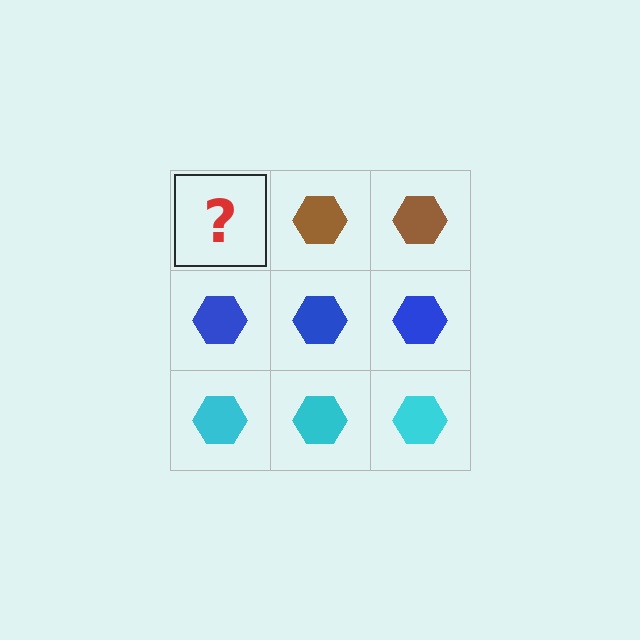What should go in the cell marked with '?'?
The missing cell should contain a brown hexagon.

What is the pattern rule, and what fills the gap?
The rule is that each row has a consistent color. The gap should be filled with a brown hexagon.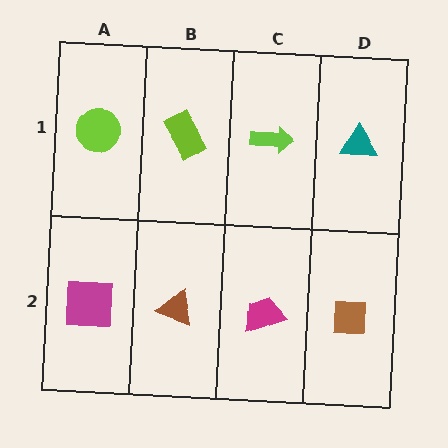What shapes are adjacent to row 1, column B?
A brown triangle (row 2, column B), a lime circle (row 1, column A), a lime arrow (row 1, column C).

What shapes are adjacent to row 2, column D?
A teal triangle (row 1, column D), a magenta trapezoid (row 2, column C).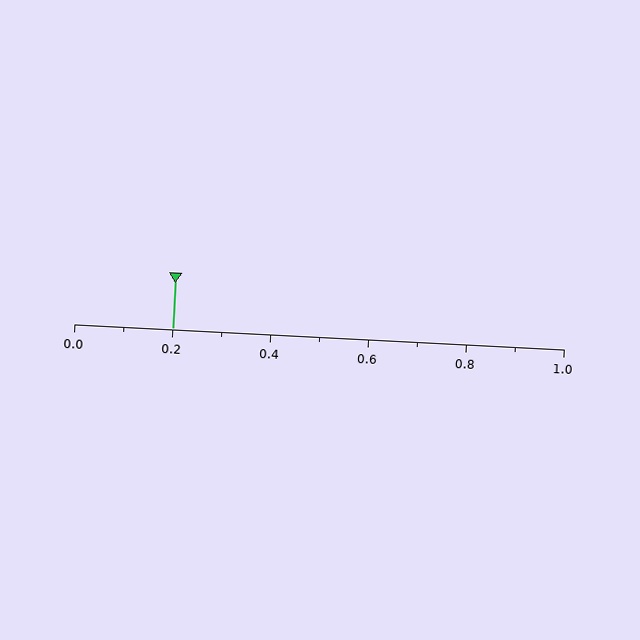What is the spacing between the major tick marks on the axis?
The major ticks are spaced 0.2 apart.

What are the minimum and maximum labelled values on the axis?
The axis runs from 0.0 to 1.0.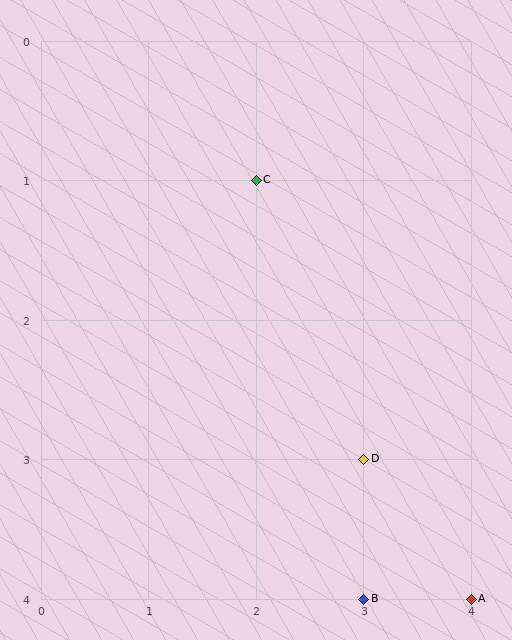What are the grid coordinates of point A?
Point A is at grid coordinates (4, 4).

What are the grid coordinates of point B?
Point B is at grid coordinates (3, 4).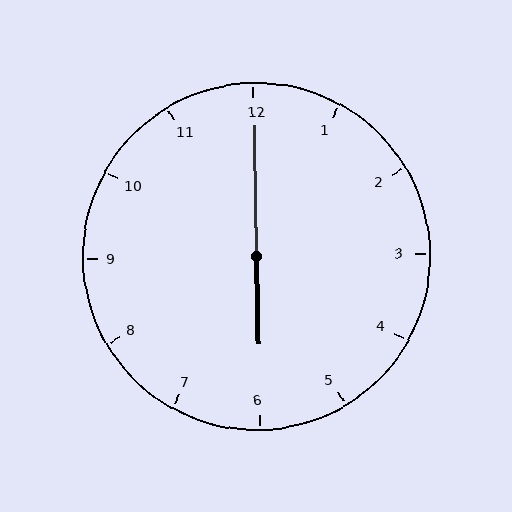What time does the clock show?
6:00.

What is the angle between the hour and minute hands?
Approximately 180 degrees.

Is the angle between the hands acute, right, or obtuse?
It is obtuse.